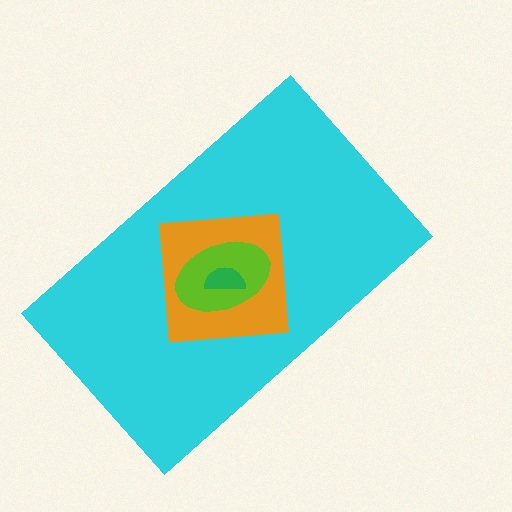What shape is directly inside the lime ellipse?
The green semicircle.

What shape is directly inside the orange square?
The lime ellipse.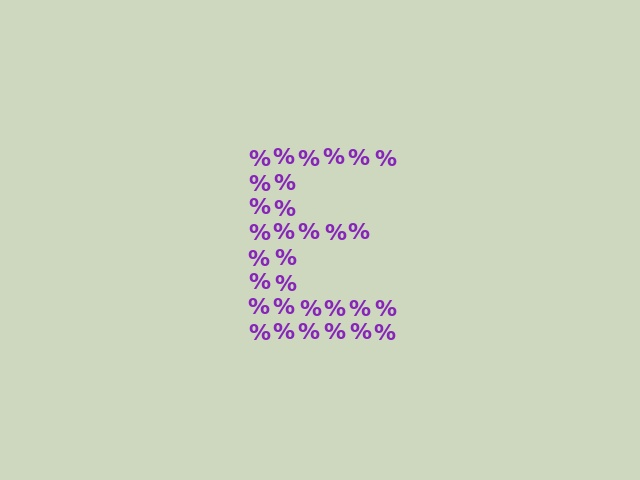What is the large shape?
The large shape is the letter E.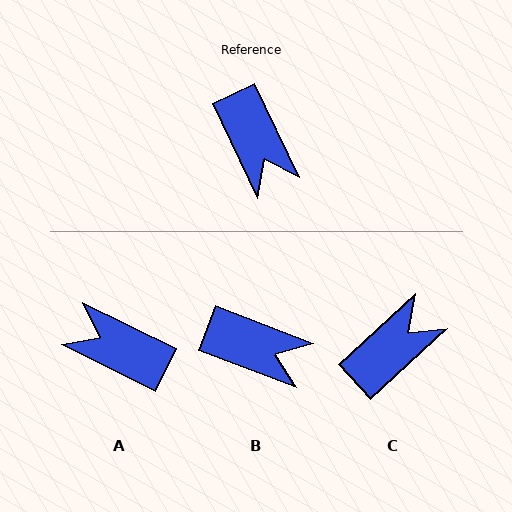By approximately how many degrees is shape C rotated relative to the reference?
Approximately 107 degrees counter-clockwise.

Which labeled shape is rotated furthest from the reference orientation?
A, about 142 degrees away.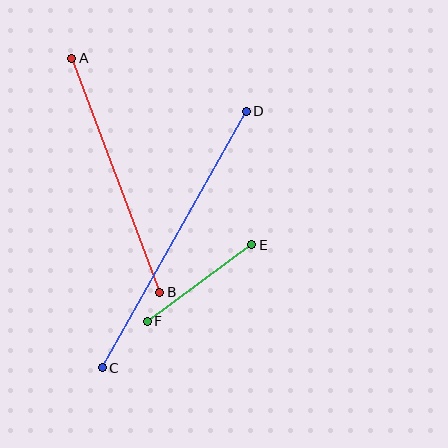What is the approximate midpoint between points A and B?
The midpoint is at approximately (116, 175) pixels.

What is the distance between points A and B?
The distance is approximately 250 pixels.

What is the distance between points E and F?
The distance is approximately 129 pixels.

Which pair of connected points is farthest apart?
Points C and D are farthest apart.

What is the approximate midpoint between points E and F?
The midpoint is at approximately (199, 283) pixels.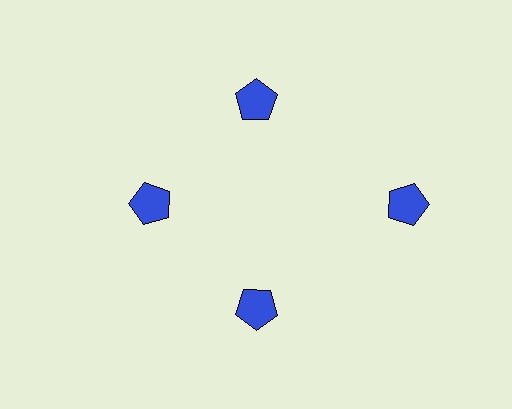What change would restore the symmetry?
The symmetry would be restored by moving it inward, back onto the ring so that all 4 pentagons sit at equal angles and equal distance from the center.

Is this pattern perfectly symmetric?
No. The 4 blue pentagons are arranged in a ring, but one element near the 3 o'clock position is pushed outward from the center, breaking the 4-fold rotational symmetry.